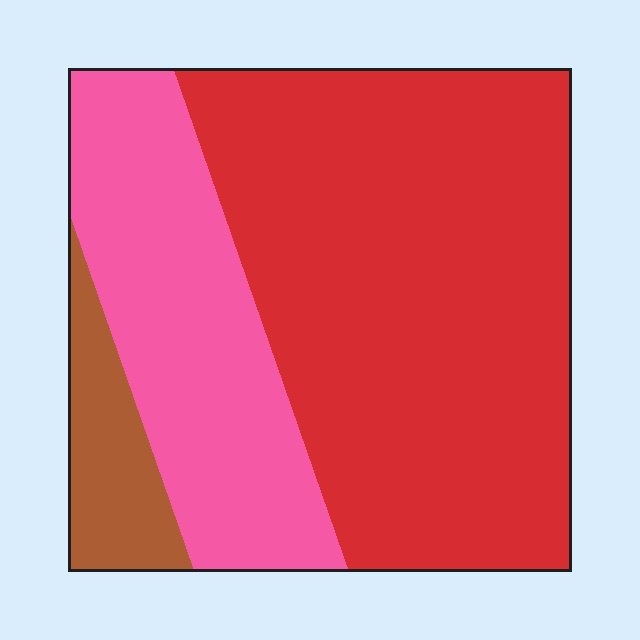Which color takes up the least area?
Brown, at roughly 10%.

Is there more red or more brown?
Red.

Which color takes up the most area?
Red, at roughly 60%.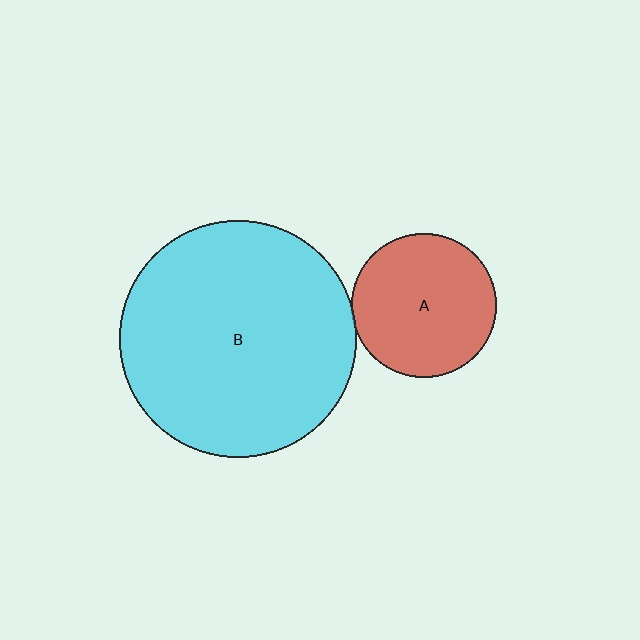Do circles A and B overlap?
Yes.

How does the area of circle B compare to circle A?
Approximately 2.7 times.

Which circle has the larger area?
Circle B (cyan).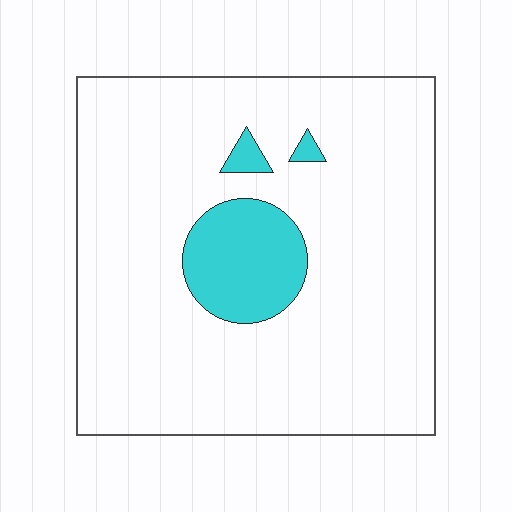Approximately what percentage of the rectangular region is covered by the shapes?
Approximately 10%.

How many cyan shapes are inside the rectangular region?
3.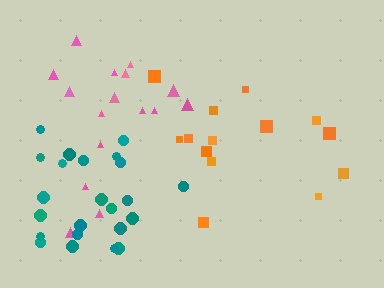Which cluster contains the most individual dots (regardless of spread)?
Teal (23).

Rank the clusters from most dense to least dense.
teal, pink, orange.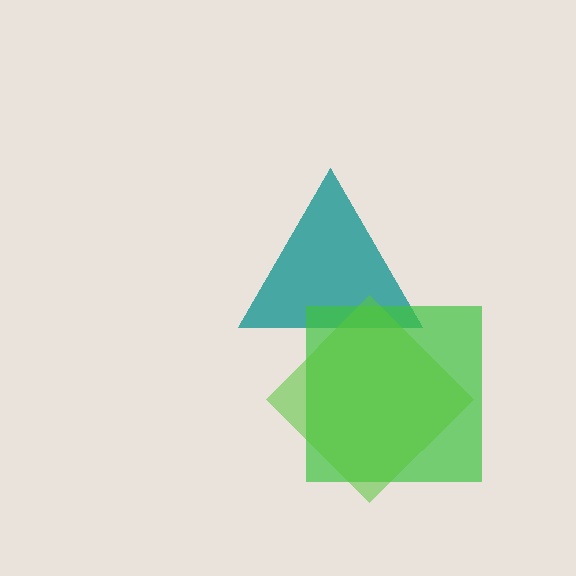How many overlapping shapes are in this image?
There are 3 overlapping shapes in the image.